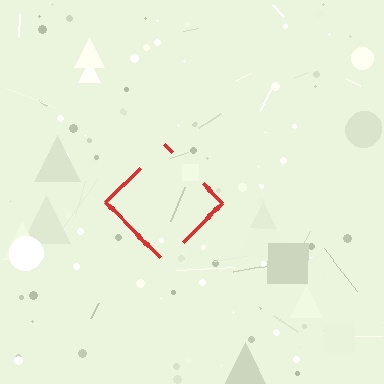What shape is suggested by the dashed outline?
The dashed outline suggests a diamond.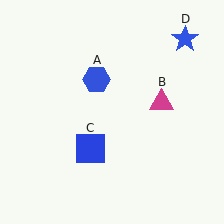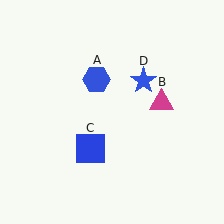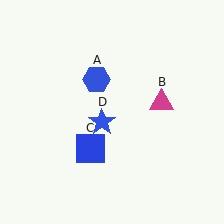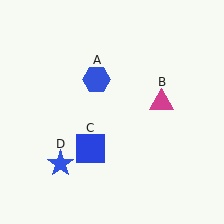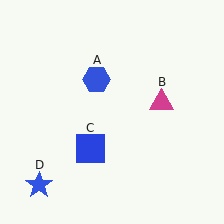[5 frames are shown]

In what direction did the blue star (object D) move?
The blue star (object D) moved down and to the left.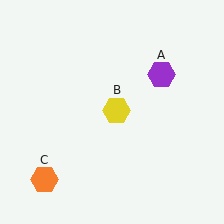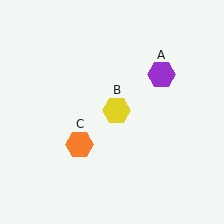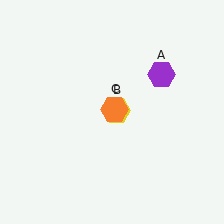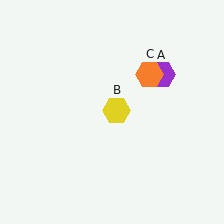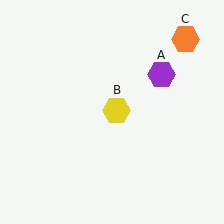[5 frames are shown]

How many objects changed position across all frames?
1 object changed position: orange hexagon (object C).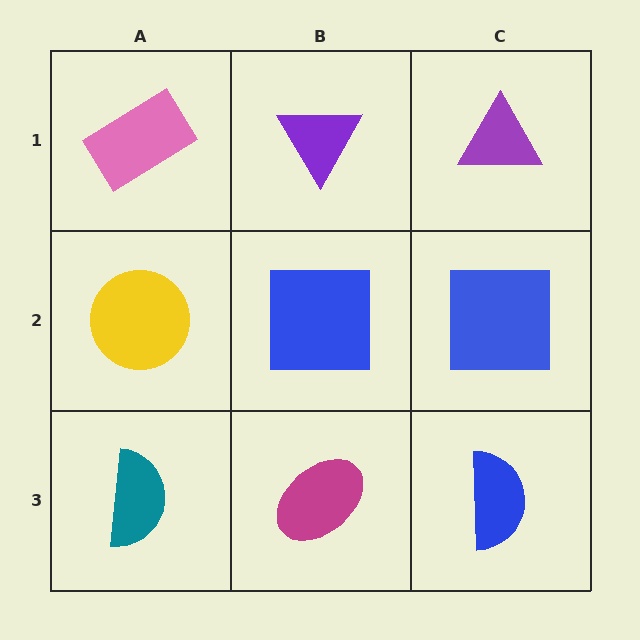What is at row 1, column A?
A pink rectangle.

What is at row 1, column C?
A purple triangle.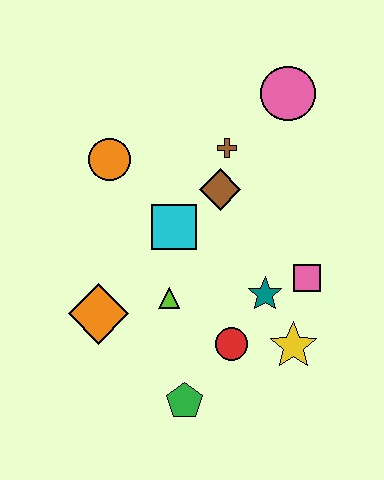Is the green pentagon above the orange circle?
No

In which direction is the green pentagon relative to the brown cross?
The green pentagon is below the brown cross.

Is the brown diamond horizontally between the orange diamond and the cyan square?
No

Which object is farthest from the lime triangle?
The pink circle is farthest from the lime triangle.